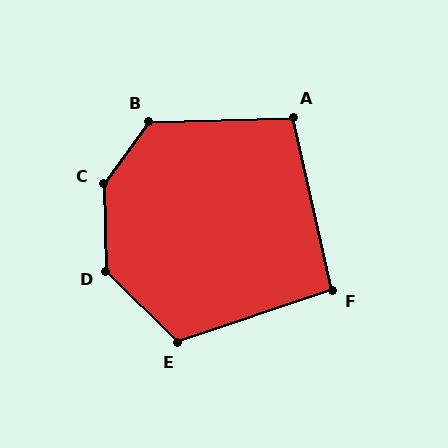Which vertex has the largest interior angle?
C, at approximately 142 degrees.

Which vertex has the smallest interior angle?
F, at approximately 96 degrees.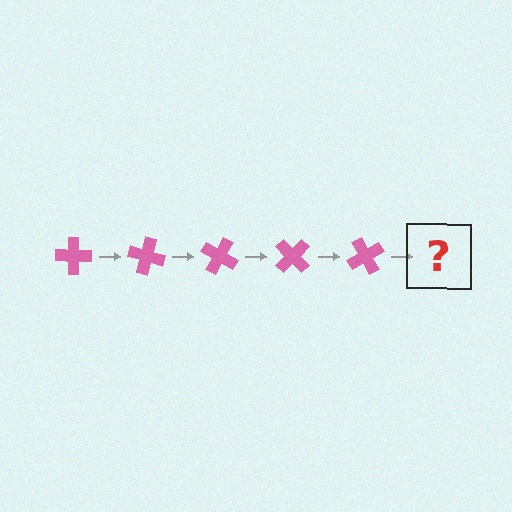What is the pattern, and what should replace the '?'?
The pattern is that the cross rotates 15 degrees each step. The '?' should be a pink cross rotated 75 degrees.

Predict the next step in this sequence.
The next step is a pink cross rotated 75 degrees.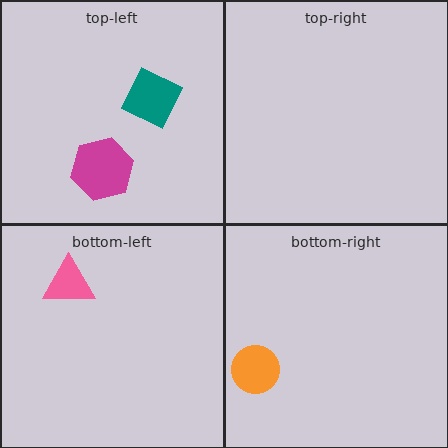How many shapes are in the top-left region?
2.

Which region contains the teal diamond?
The top-left region.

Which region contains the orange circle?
The bottom-right region.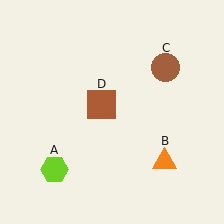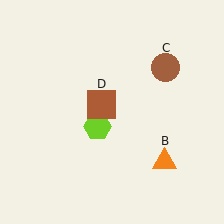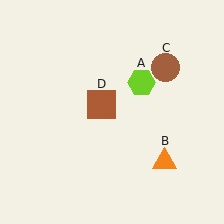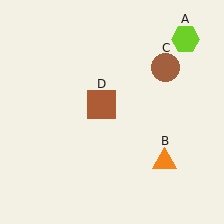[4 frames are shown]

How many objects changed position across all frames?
1 object changed position: lime hexagon (object A).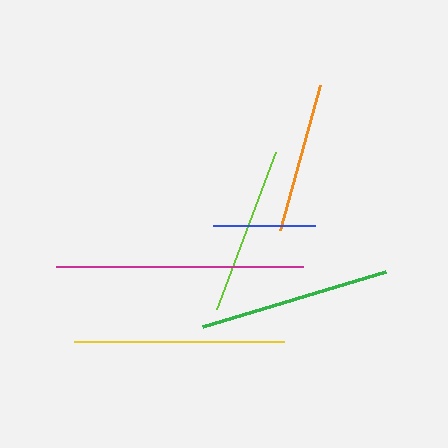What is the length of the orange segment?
The orange segment is approximately 151 pixels long.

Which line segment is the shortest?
The blue line is the shortest at approximately 102 pixels.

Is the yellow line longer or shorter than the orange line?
The yellow line is longer than the orange line.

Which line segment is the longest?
The magenta line is the longest at approximately 247 pixels.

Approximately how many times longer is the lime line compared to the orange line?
The lime line is approximately 1.1 times the length of the orange line.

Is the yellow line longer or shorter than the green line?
The yellow line is longer than the green line.